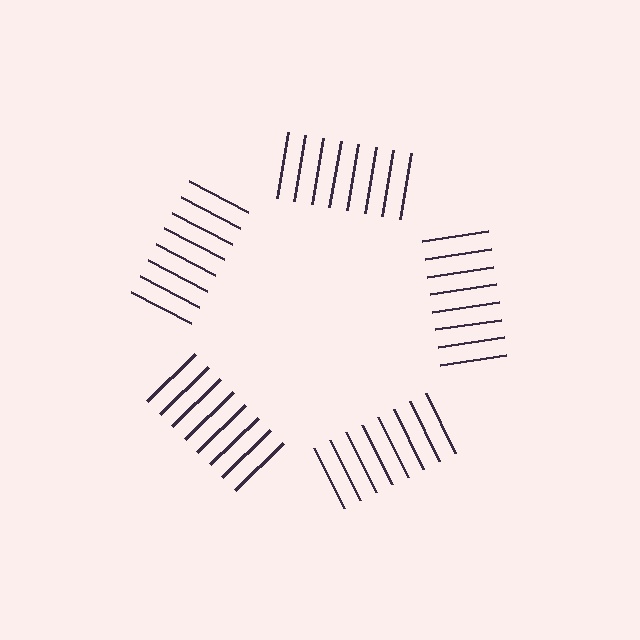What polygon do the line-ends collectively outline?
An illusory pentagon — the line segments terminate on its edges but no continuous stroke is drawn.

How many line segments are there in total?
40 — 8 along each of the 5 edges.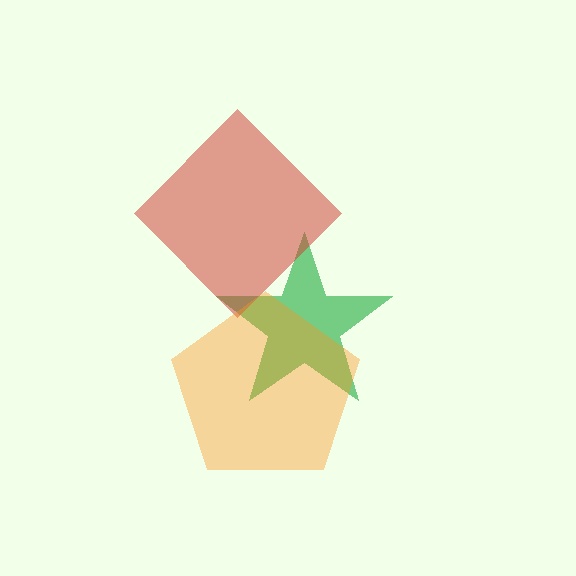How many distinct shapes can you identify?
There are 3 distinct shapes: a green star, a red diamond, an orange pentagon.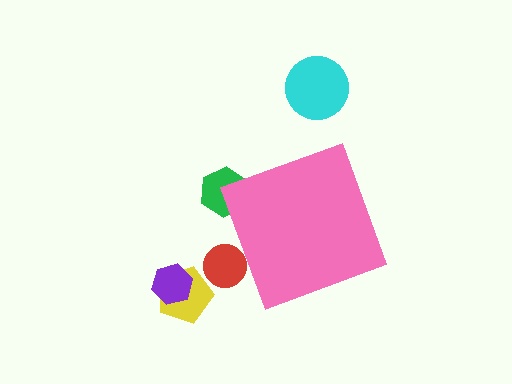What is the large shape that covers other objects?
A pink diamond.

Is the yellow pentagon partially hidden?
No, the yellow pentagon is fully visible.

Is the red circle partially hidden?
Yes, the red circle is partially hidden behind the pink diamond.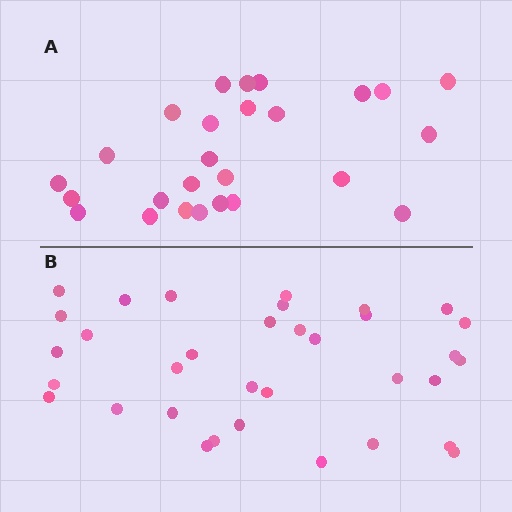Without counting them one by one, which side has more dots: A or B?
Region B (the bottom region) has more dots.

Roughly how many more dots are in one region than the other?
Region B has roughly 8 or so more dots than region A.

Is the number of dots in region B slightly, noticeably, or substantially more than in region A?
Region B has noticeably more, but not dramatically so. The ratio is roughly 1.3 to 1.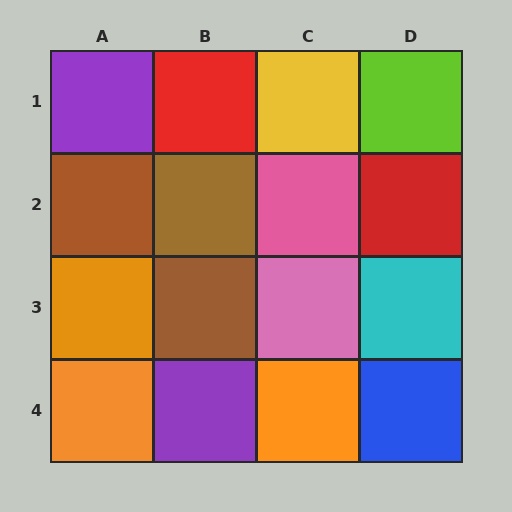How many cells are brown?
3 cells are brown.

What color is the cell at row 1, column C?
Yellow.